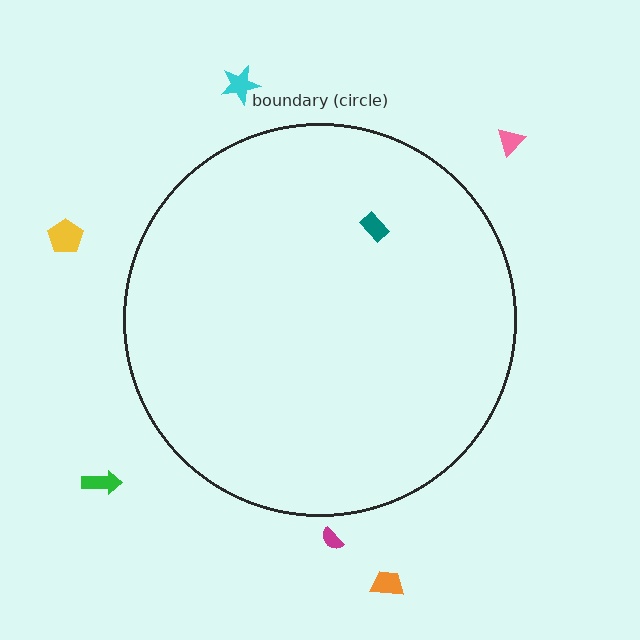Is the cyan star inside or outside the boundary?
Outside.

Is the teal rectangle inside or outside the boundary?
Inside.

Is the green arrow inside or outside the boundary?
Outside.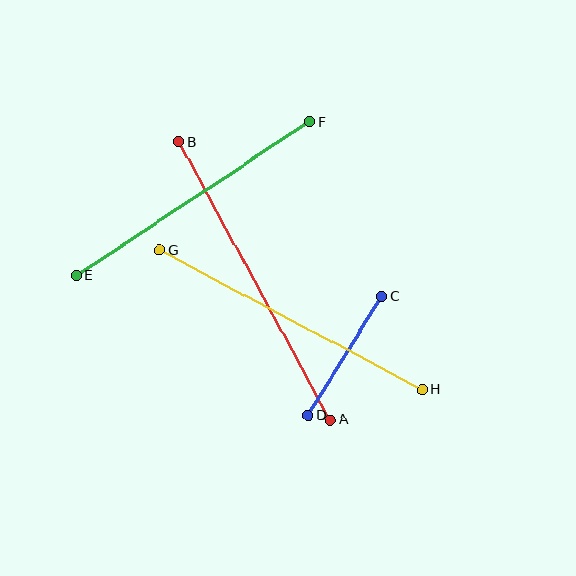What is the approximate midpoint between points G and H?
The midpoint is at approximately (291, 320) pixels.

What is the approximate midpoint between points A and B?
The midpoint is at approximately (255, 281) pixels.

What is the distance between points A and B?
The distance is approximately 316 pixels.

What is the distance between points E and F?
The distance is approximately 280 pixels.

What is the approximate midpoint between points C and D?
The midpoint is at approximately (345, 356) pixels.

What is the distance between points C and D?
The distance is approximately 140 pixels.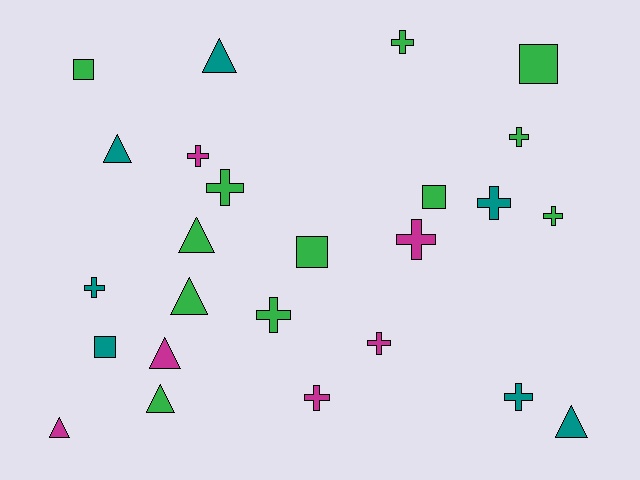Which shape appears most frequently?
Cross, with 12 objects.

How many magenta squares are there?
There are no magenta squares.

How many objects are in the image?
There are 25 objects.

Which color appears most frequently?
Green, with 12 objects.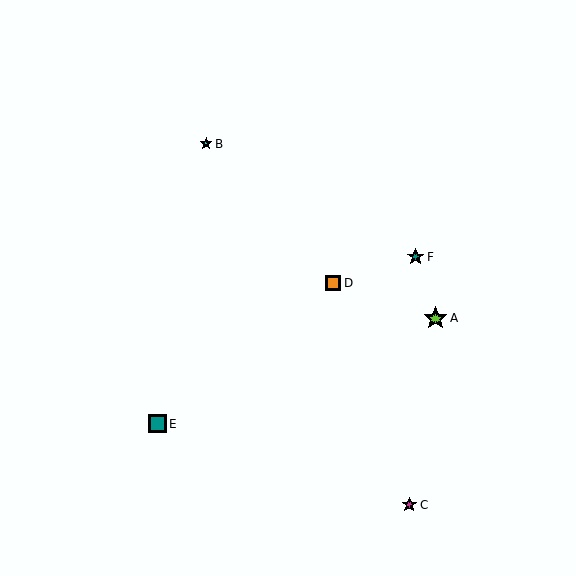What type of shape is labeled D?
Shape D is an orange square.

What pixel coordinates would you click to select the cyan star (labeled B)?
Click at (206, 144) to select the cyan star B.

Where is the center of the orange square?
The center of the orange square is at (333, 283).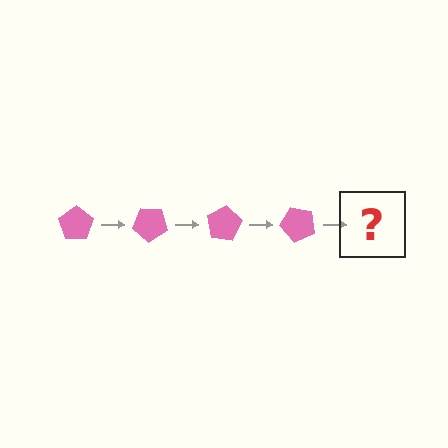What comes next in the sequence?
The next element should be a pink pentagon rotated 160 degrees.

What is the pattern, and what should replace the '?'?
The pattern is that the pentagon rotates 40 degrees each step. The '?' should be a pink pentagon rotated 160 degrees.